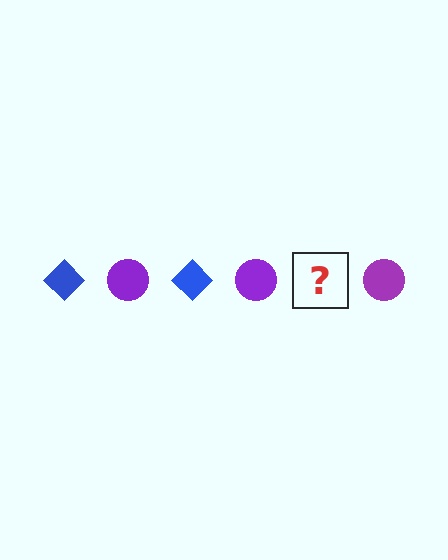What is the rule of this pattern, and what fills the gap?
The rule is that the pattern alternates between blue diamond and purple circle. The gap should be filled with a blue diamond.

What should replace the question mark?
The question mark should be replaced with a blue diamond.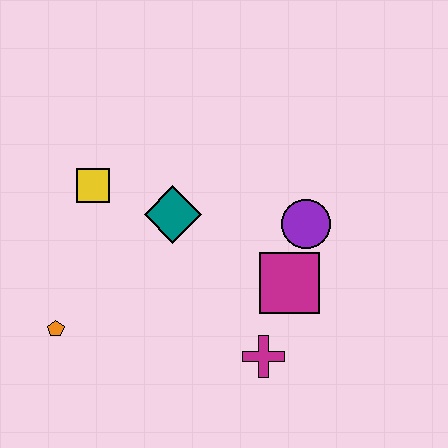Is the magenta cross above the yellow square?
No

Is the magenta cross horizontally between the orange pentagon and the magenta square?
Yes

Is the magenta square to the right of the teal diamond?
Yes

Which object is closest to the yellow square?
The teal diamond is closest to the yellow square.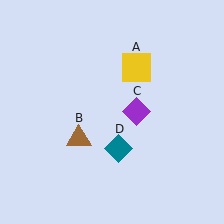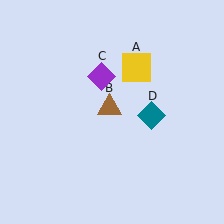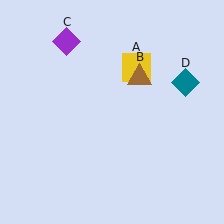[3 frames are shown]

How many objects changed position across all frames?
3 objects changed position: brown triangle (object B), purple diamond (object C), teal diamond (object D).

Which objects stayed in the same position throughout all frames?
Yellow square (object A) remained stationary.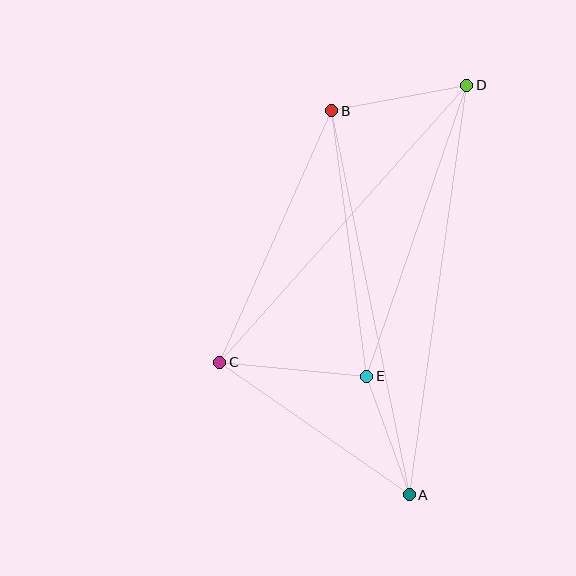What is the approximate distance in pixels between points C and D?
The distance between C and D is approximately 371 pixels.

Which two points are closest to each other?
Points A and E are closest to each other.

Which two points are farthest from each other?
Points A and D are farthest from each other.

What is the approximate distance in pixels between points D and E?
The distance between D and E is approximately 308 pixels.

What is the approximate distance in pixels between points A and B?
The distance between A and B is approximately 392 pixels.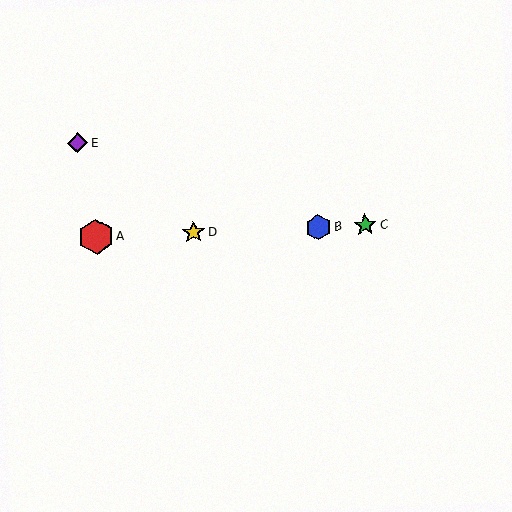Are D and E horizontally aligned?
No, D is at y≈232 and E is at y≈143.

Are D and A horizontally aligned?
Yes, both are at y≈232.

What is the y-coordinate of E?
Object E is at y≈143.